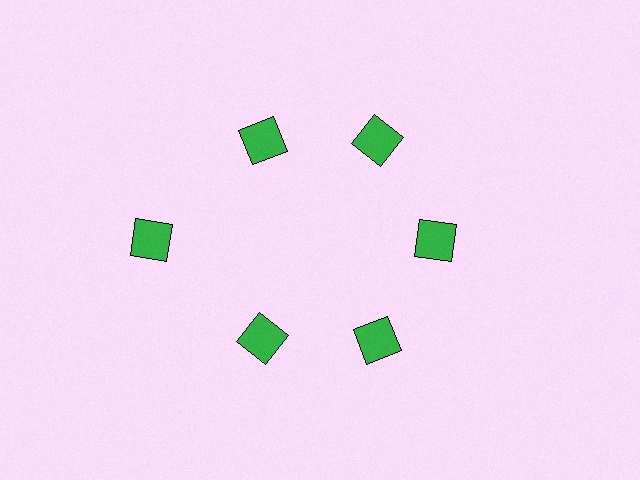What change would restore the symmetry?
The symmetry would be restored by moving it inward, back onto the ring so that all 6 squares sit at equal angles and equal distance from the center.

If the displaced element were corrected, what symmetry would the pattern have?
It would have 6-fold rotational symmetry — the pattern would map onto itself every 60 degrees.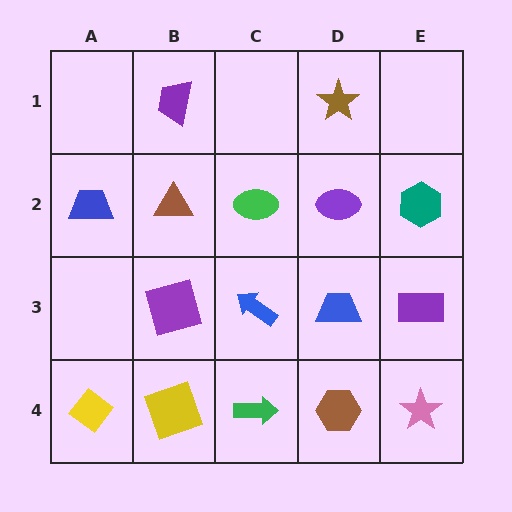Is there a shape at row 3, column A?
No, that cell is empty.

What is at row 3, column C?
A blue arrow.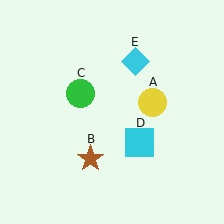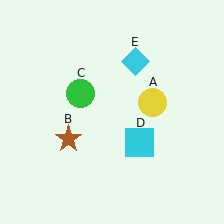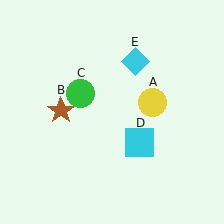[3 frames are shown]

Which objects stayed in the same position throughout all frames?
Yellow circle (object A) and green circle (object C) and cyan square (object D) and cyan diamond (object E) remained stationary.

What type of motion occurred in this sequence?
The brown star (object B) rotated clockwise around the center of the scene.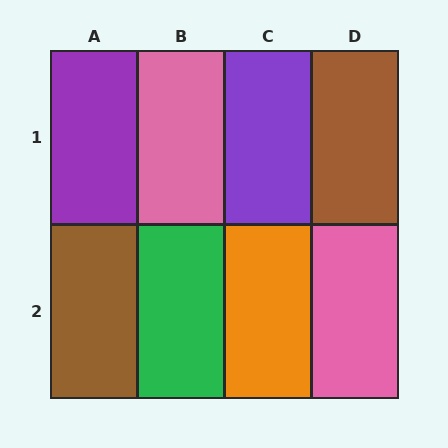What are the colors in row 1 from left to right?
Purple, pink, purple, brown.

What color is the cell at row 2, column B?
Green.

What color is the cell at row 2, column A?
Brown.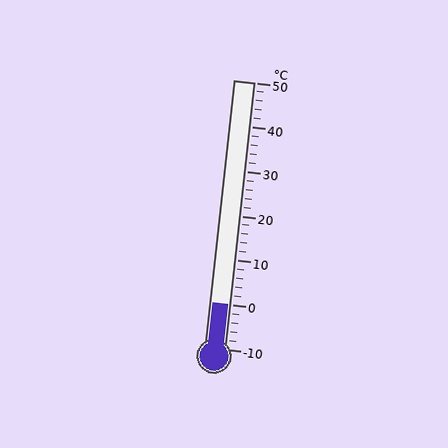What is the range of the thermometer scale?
The thermometer scale ranges from -10°C to 50°C.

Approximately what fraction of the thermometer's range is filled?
The thermometer is filled to approximately 15% of its range.